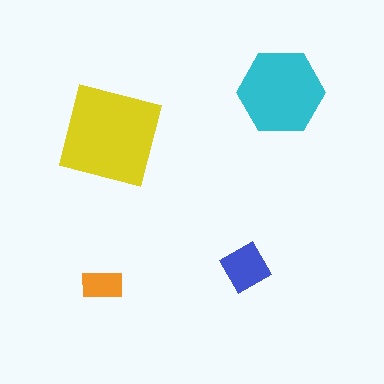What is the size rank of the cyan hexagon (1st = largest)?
2nd.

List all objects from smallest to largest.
The orange rectangle, the blue square, the cyan hexagon, the yellow square.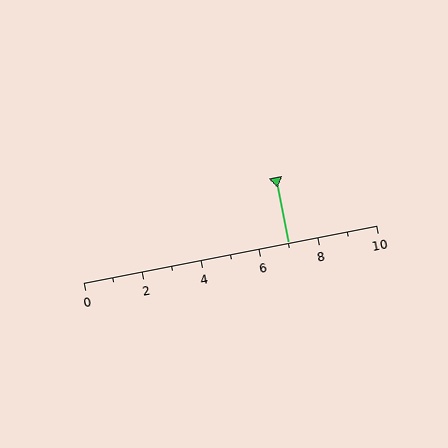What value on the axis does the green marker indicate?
The marker indicates approximately 7.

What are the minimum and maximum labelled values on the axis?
The axis runs from 0 to 10.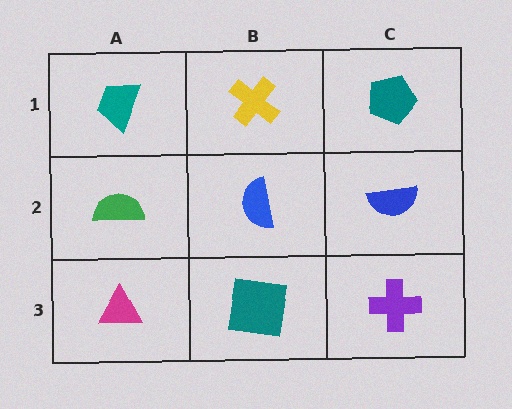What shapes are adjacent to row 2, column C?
A teal pentagon (row 1, column C), a purple cross (row 3, column C), a blue semicircle (row 2, column B).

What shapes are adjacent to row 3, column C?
A blue semicircle (row 2, column C), a teal square (row 3, column B).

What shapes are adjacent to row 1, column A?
A green semicircle (row 2, column A), a yellow cross (row 1, column B).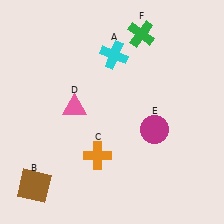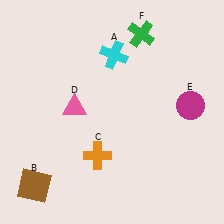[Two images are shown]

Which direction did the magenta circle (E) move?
The magenta circle (E) moved right.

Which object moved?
The magenta circle (E) moved right.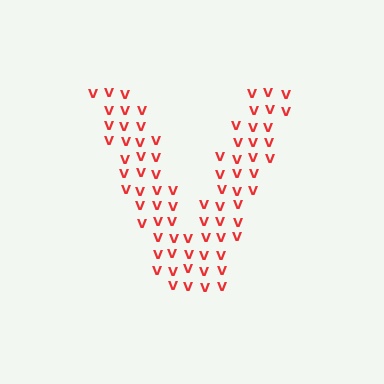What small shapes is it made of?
It is made of small letter V's.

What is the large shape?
The large shape is the letter V.